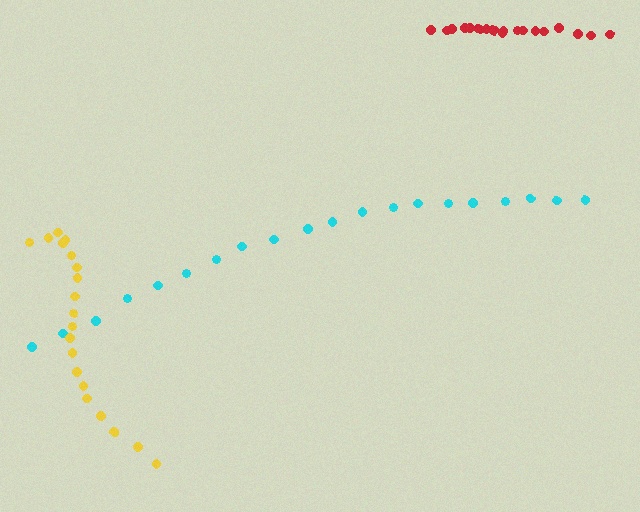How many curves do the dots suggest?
There are 3 distinct paths.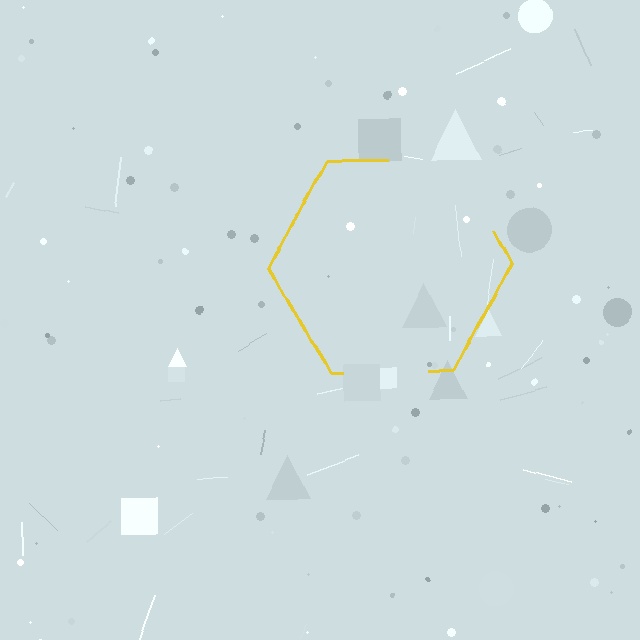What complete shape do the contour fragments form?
The contour fragments form a hexagon.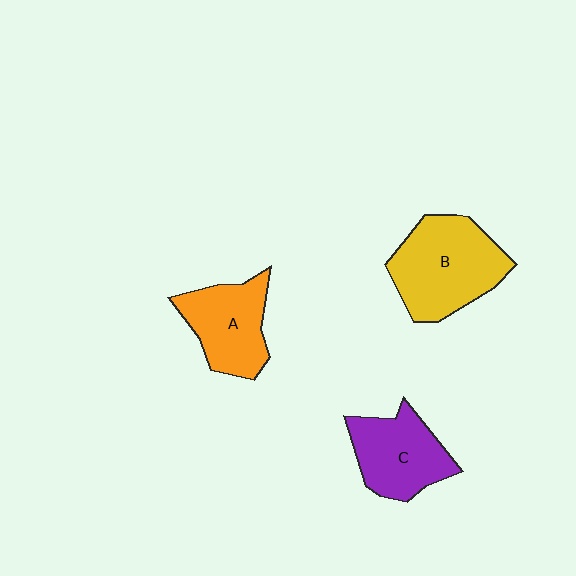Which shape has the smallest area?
Shape A (orange).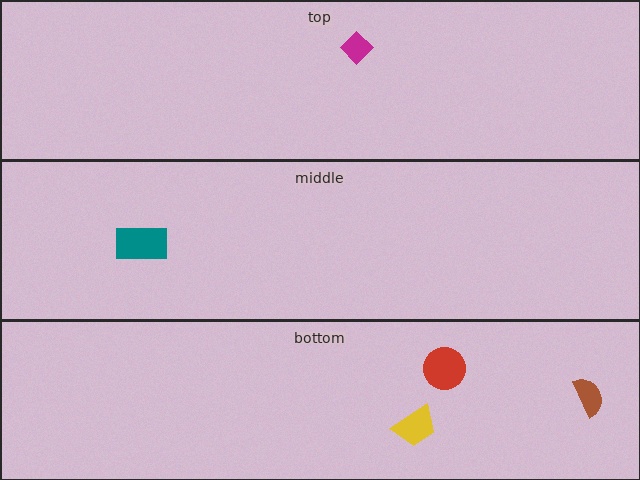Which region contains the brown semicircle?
The bottom region.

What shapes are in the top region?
The magenta diamond.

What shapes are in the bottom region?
The brown semicircle, the yellow trapezoid, the red circle.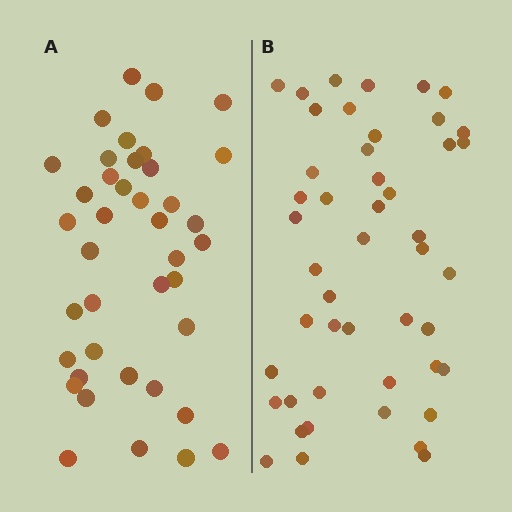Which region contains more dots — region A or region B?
Region B (the right region) has more dots.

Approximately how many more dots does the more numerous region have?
Region B has roughly 8 or so more dots than region A.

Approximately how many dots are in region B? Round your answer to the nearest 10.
About 50 dots. (The exact count is 47, which rounds to 50.)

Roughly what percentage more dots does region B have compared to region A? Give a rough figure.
About 20% more.